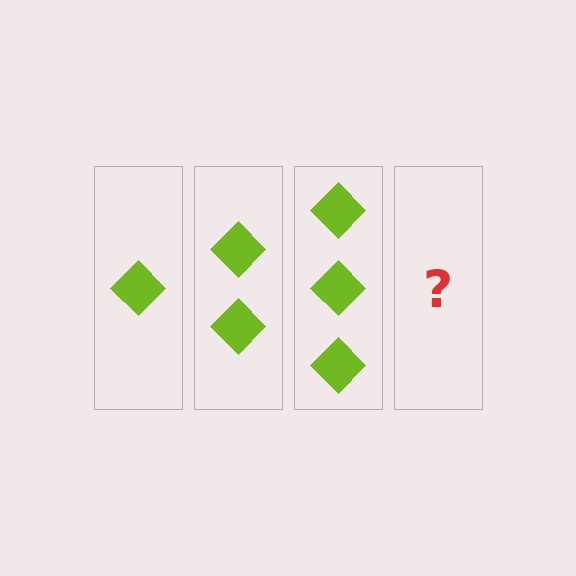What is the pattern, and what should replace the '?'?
The pattern is that each step adds one more diamond. The '?' should be 4 diamonds.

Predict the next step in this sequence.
The next step is 4 diamonds.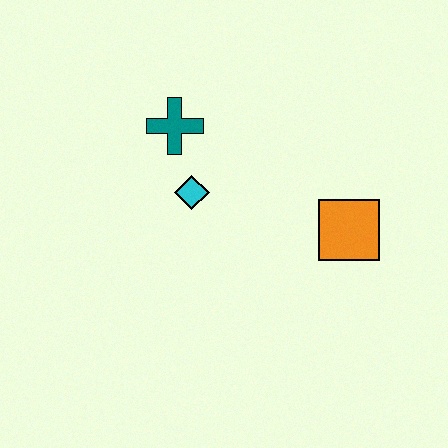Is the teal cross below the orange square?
No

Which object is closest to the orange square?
The cyan diamond is closest to the orange square.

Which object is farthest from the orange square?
The teal cross is farthest from the orange square.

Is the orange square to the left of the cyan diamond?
No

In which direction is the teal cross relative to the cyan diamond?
The teal cross is above the cyan diamond.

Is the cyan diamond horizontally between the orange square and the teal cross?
Yes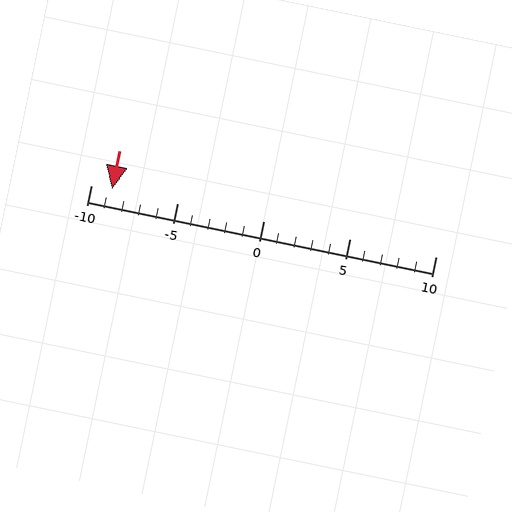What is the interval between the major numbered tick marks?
The major tick marks are spaced 5 units apart.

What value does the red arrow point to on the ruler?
The red arrow points to approximately -9.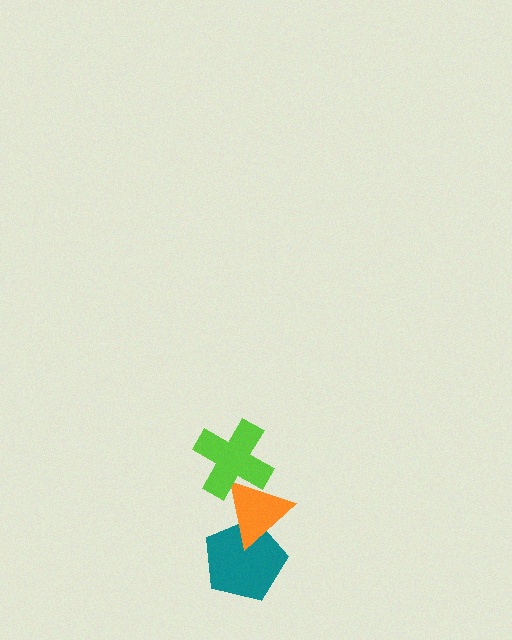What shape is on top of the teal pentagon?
The orange triangle is on top of the teal pentagon.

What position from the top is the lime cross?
The lime cross is 1st from the top.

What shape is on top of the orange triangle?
The lime cross is on top of the orange triangle.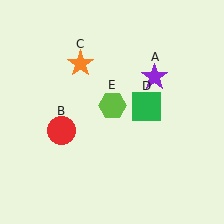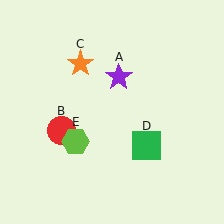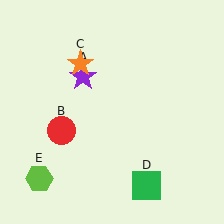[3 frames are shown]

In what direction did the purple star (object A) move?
The purple star (object A) moved left.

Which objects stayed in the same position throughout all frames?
Red circle (object B) and orange star (object C) remained stationary.